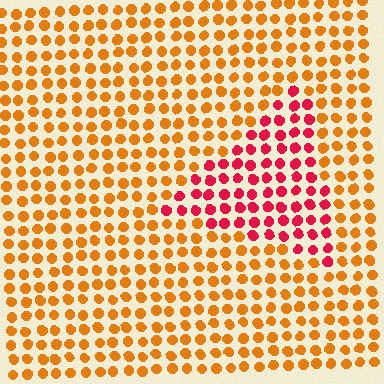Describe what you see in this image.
The image is filled with small orange elements in a uniform arrangement. A triangle-shaped region is visible where the elements are tinted to a slightly different hue, forming a subtle color boundary.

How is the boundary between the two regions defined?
The boundary is defined purely by a slight shift in hue (about 45 degrees). Spacing, size, and orientation are identical on both sides.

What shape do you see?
I see a triangle.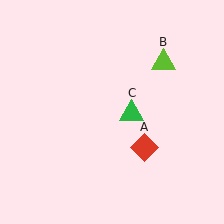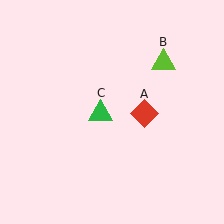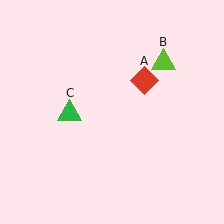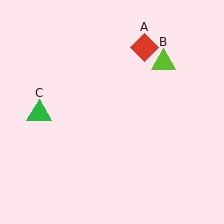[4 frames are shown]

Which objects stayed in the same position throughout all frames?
Lime triangle (object B) remained stationary.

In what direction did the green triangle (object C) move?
The green triangle (object C) moved left.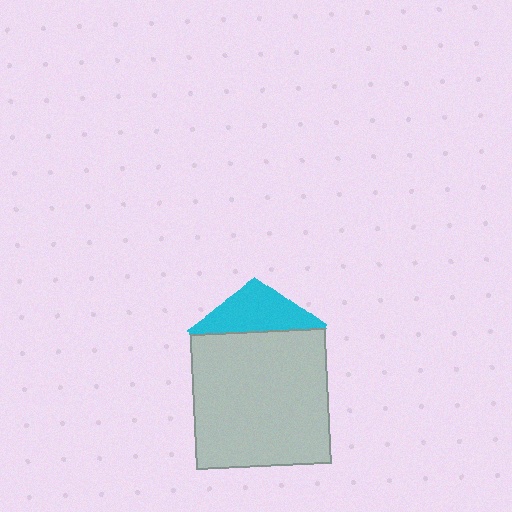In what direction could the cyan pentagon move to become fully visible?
The cyan pentagon could move up. That would shift it out from behind the light gray square entirely.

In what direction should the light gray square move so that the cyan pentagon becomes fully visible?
The light gray square should move down. That is the shortest direction to clear the overlap and leave the cyan pentagon fully visible.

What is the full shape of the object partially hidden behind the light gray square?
The partially hidden object is a cyan pentagon.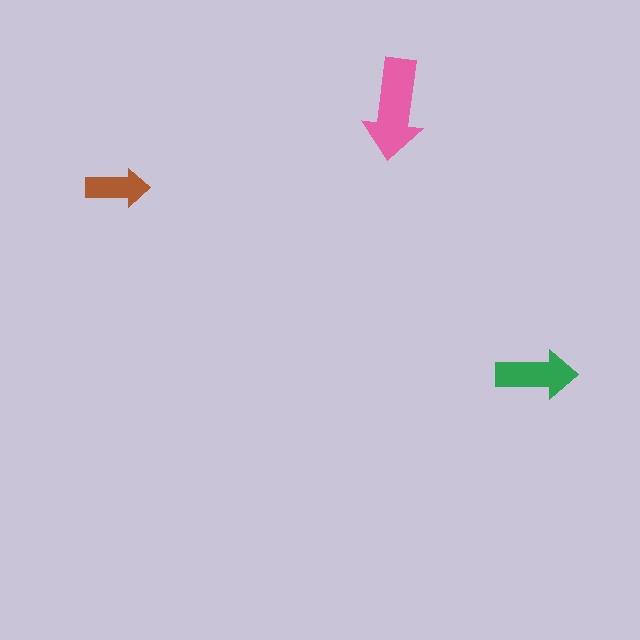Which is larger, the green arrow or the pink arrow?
The pink one.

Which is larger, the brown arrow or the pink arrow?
The pink one.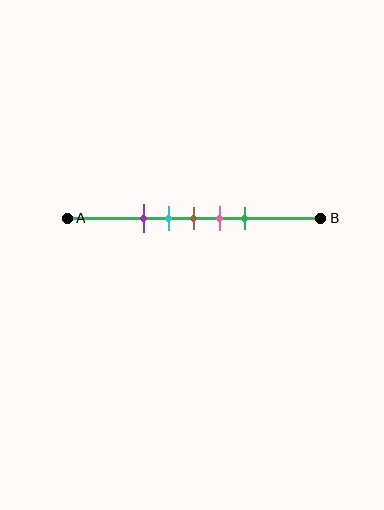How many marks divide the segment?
There are 5 marks dividing the segment.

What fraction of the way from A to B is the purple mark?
The purple mark is approximately 30% (0.3) of the way from A to B.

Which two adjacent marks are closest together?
The cyan and brown marks are the closest adjacent pair.